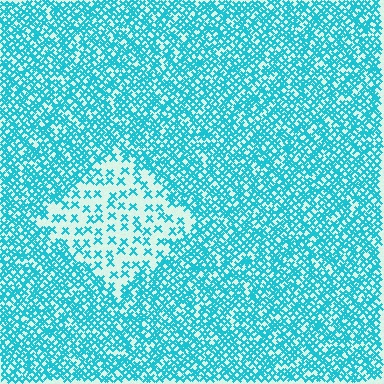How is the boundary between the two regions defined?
The boundary is defined by a change in element density (approximately 2.8x ratio). All elements are the same color, size, and shape.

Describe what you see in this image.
The image contains small cyan elements arranged at two different densities. A diamond-shaped region is visible where the elements are less densely packed than the surrounding area.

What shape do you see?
I see a diamond.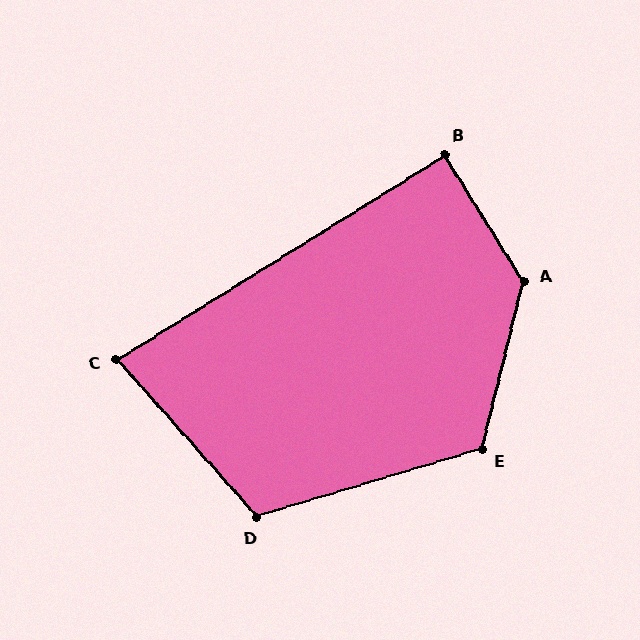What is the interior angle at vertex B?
Approximately 90 degrees (approximately right).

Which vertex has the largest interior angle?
A, at approximately 134 degrees.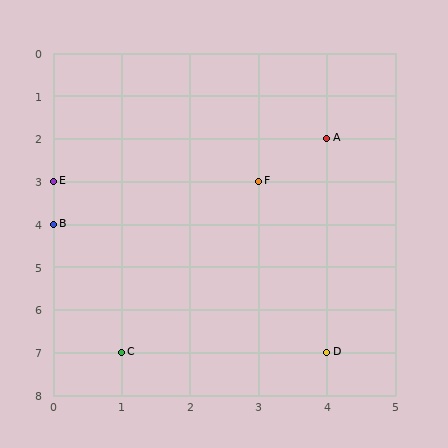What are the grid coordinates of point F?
Point F is at grid coordinates (3, 3).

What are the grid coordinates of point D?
Point D is at grid coordinates (4, 7).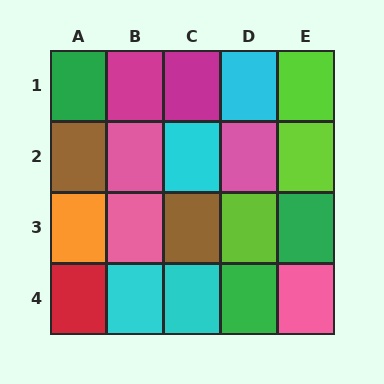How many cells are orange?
1 cell is orange.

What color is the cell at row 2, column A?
Brown.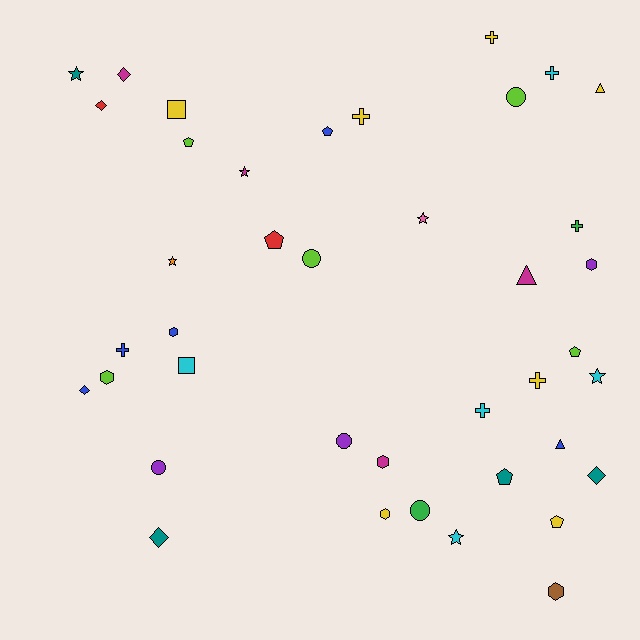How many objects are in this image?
There are 40 objects.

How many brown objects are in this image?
There is 1 brown object.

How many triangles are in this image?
There are 3 triangles.